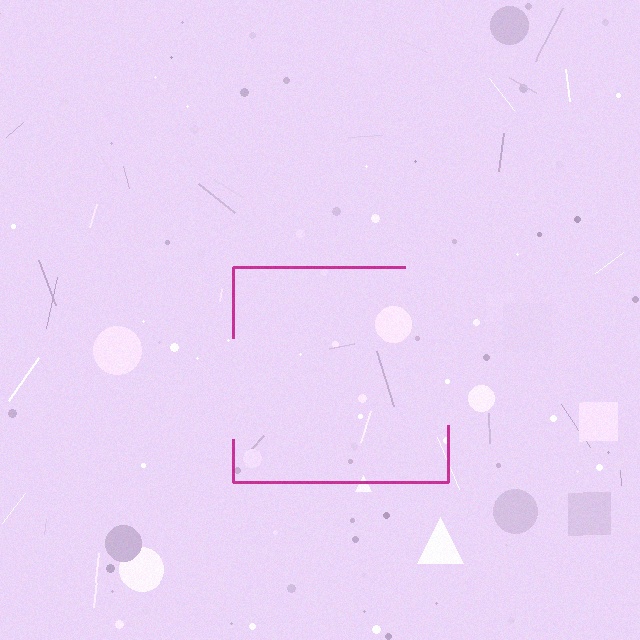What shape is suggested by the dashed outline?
The dashed outline suggests a square.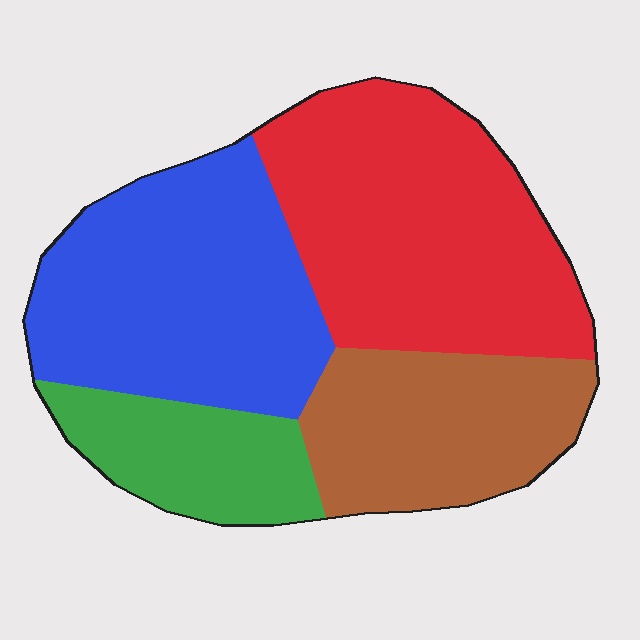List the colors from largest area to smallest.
From largest to smallest: red, blue, brown, green.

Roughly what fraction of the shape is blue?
Blue takes up about one third (1/3) of the shape.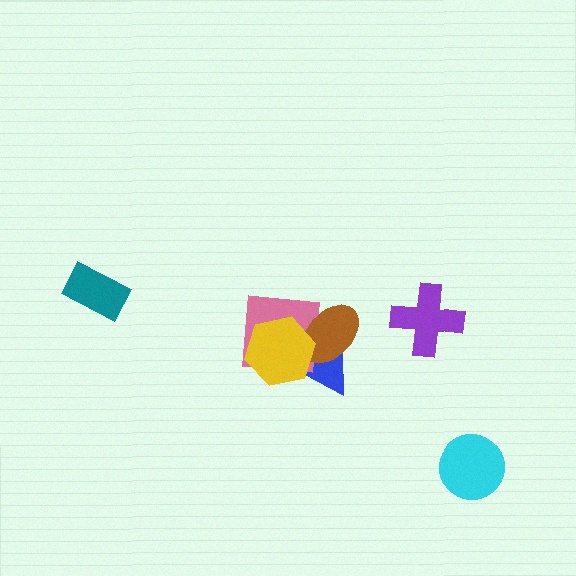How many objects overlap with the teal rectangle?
0 objects overlap with the teal rectangle.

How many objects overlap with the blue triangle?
3 objects overlap with the blue triangle.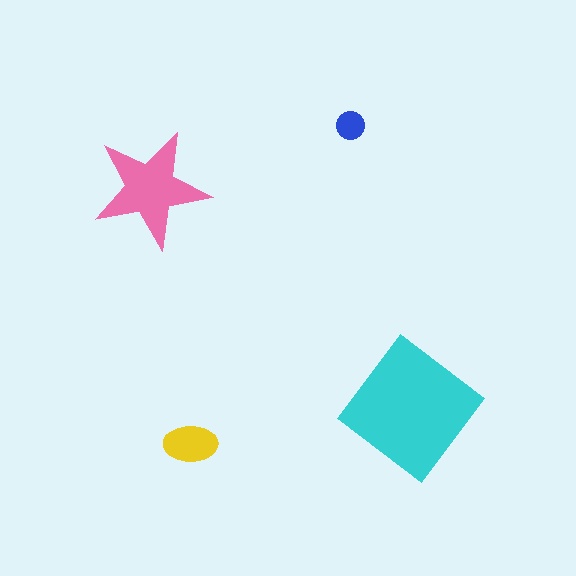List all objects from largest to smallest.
The cyan diamond, the pink star, the yellow ellipse, the blue circle.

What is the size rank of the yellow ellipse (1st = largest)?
3rd.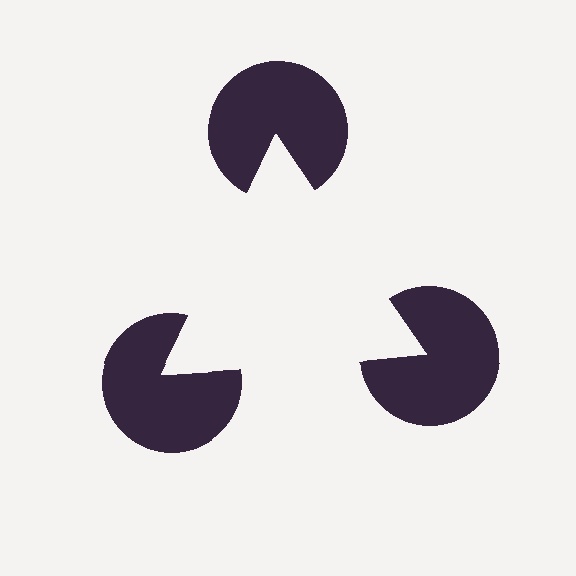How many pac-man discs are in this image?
There are 3 — one at each vertex of the illusory triangle.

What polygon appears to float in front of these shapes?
An illusory triangle — its edges are inferred from the aligned wedge cuts in the pac-man discs, not physically drawn.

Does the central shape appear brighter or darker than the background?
It typically appears slightly brighter than the background, even though no actual brightness change is drawn.